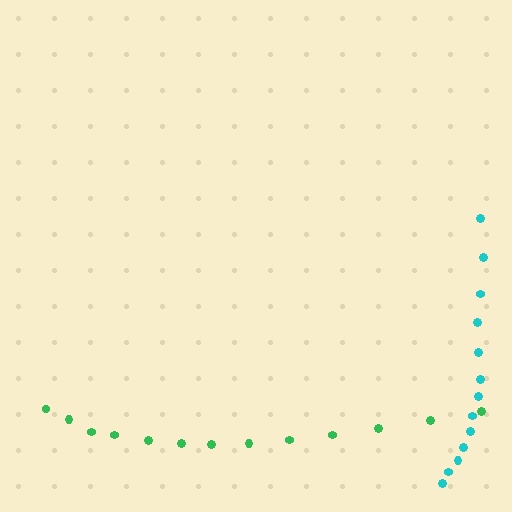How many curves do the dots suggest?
There are 2 distinct paths.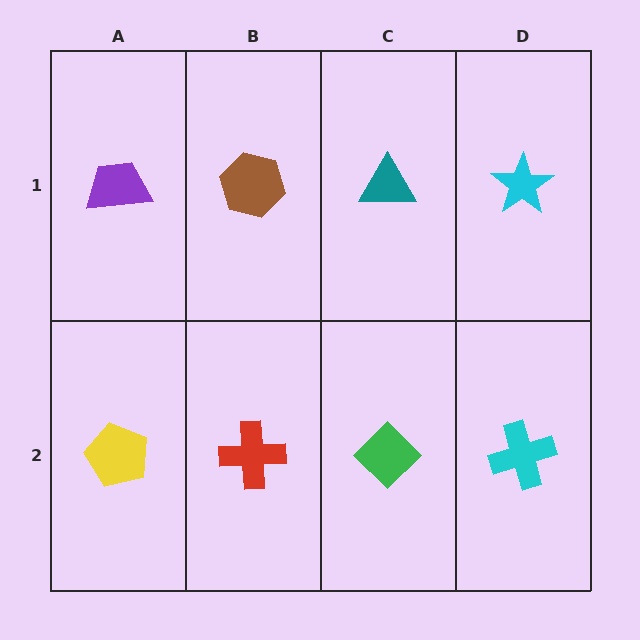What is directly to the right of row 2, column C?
A cyan cross.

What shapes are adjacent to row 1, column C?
A green diamond (row 2, column C), a brown hexagon (row 1, column B), a cyan star (row 1, column D).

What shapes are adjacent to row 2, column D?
A cyan star (row 1, column D), a green diamond (row 2, column C).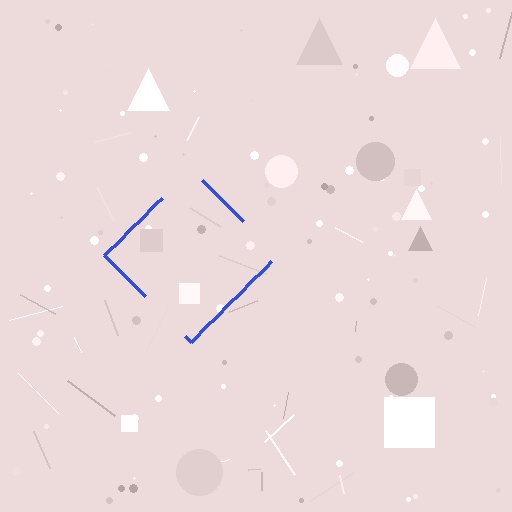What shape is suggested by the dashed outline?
The dashed outline suggests a diamond.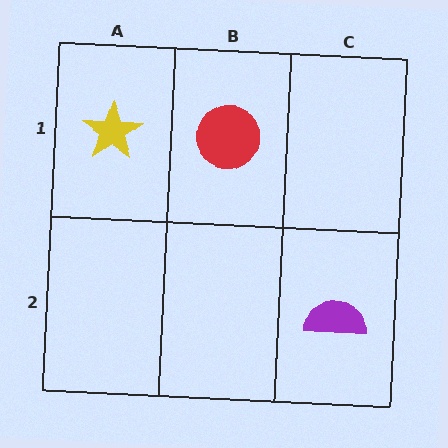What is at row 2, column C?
A purple semicircle.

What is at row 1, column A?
A yellow star.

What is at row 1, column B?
A red circle.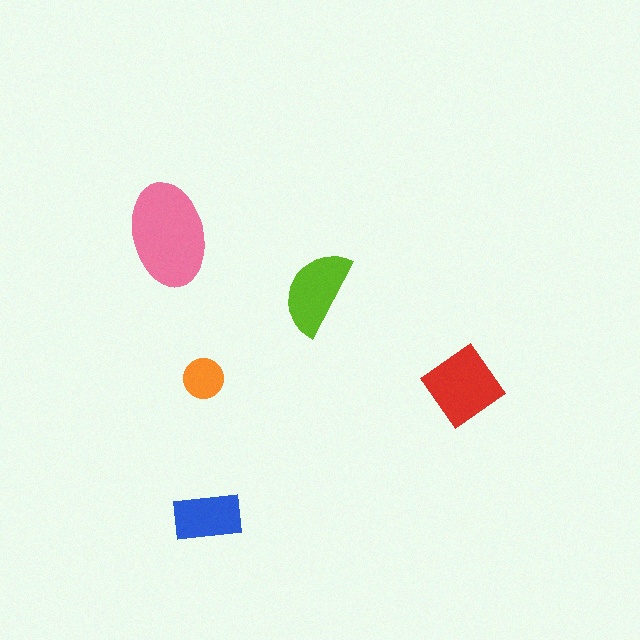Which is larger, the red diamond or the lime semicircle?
The red diamond.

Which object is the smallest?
The orange circle.